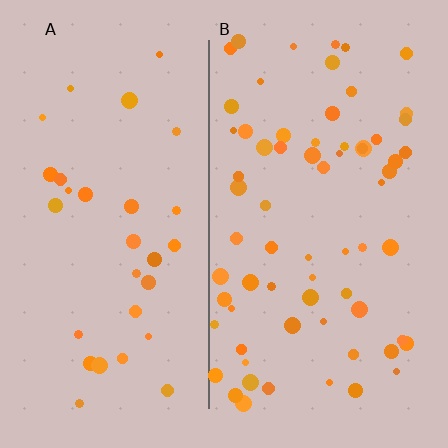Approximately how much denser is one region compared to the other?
Approximately 2.2× — region B over region A.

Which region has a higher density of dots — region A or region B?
B (the right).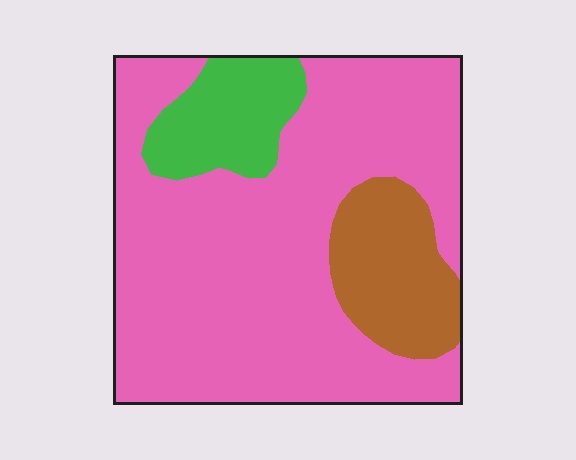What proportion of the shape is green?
Green takes up less than a quarter of the shape.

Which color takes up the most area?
Pink, at roughly 75%.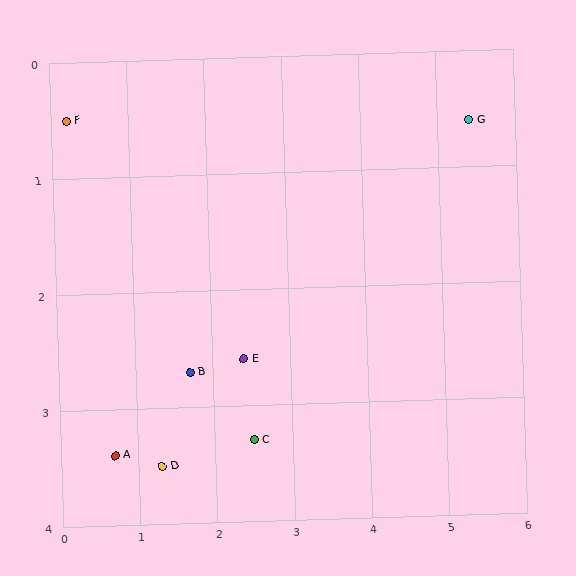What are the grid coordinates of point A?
Point A is at approximately (0.7, 3.4).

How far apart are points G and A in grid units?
Points G and A are about 5.5 grid units apart.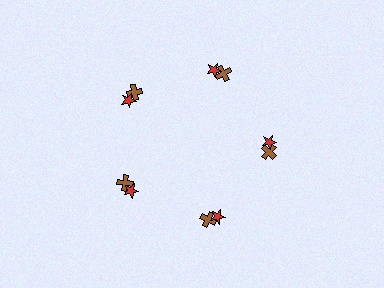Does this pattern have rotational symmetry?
Yes, this pattern has 5-fold rotational symmetry. It looks the same after rotating 72 degrees around the center.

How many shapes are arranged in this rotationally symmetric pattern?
There are 10 shapes, arranged in 5 groups of 2.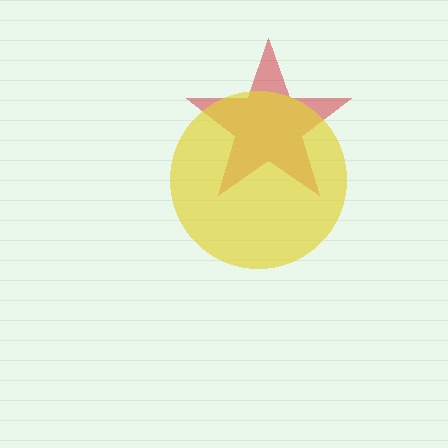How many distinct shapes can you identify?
There are 2 distinct shapes: a red star, a yellow circle.